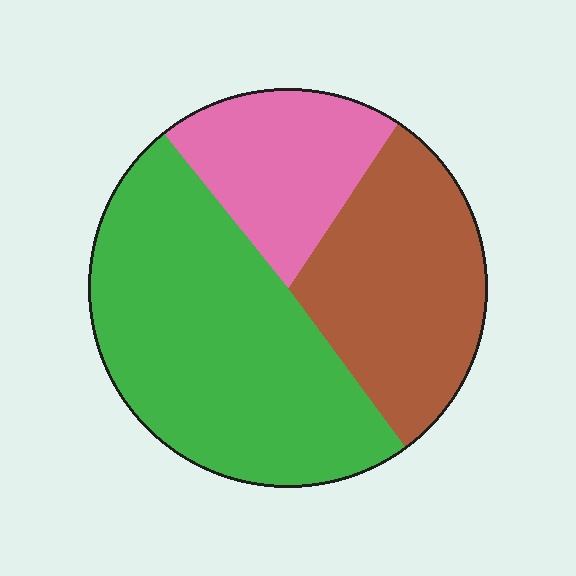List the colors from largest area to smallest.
From largest to smallest: green, brown, pink.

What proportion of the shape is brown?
Brown covers roughly 30% of the shape.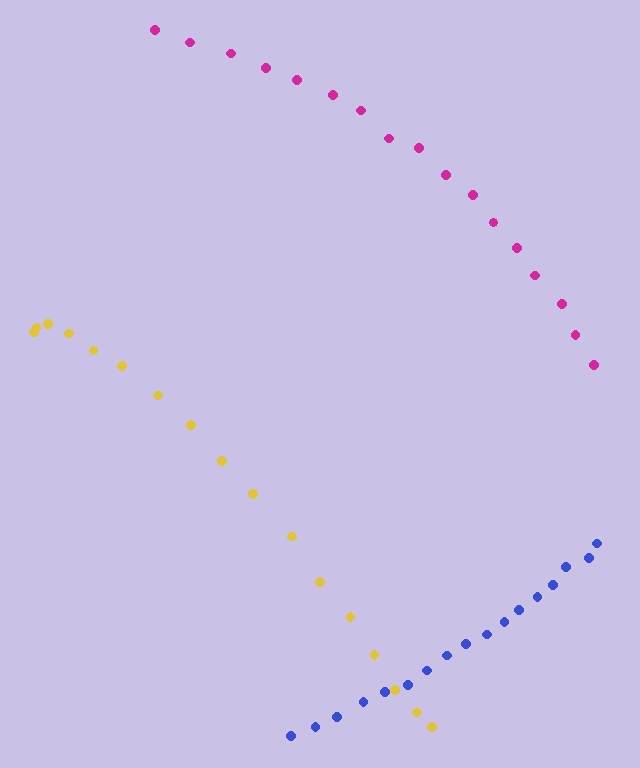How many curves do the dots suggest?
There are 3 distinct paths.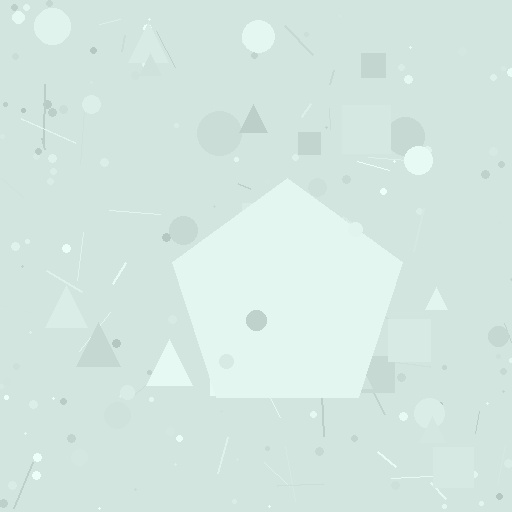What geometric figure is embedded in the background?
A pentagon is embedded in the background.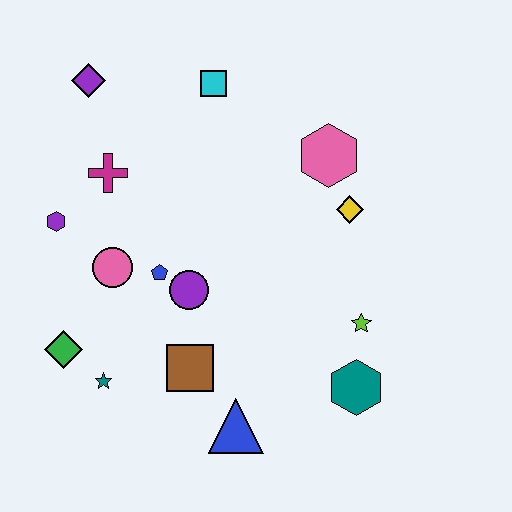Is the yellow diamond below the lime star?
No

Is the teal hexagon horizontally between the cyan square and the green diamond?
No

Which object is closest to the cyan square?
The purple diamond is closest to the cyan square.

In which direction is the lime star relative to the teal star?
The lime star is to the right of the teal star.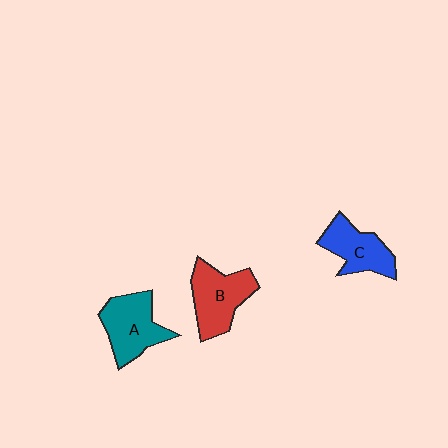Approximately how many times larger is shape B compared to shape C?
Approximately 1.2 times.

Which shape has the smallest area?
Shape C (blue).